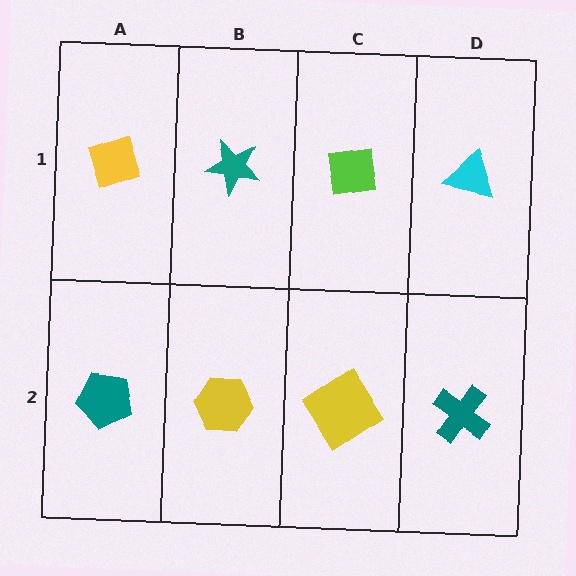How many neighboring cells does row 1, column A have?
2.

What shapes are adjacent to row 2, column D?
A cyan triangle (row 1, column D), a yellow diamond (row 2, column C).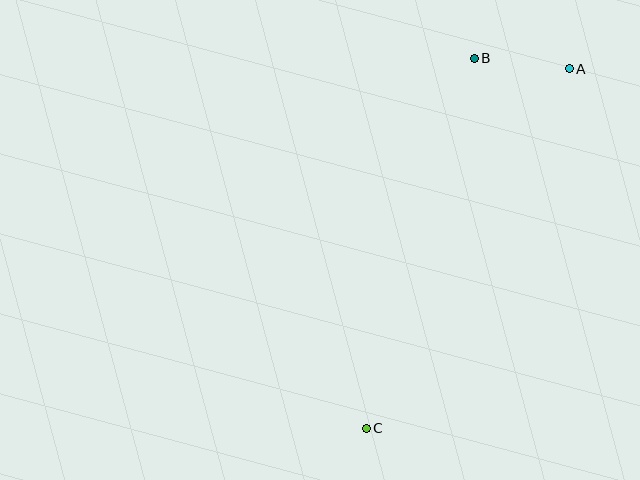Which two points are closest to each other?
Points A and B are closest to each other.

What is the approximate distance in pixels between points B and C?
The distance between B and C is approximately 385 pixels.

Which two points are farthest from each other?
Points A and C are farthest from each other.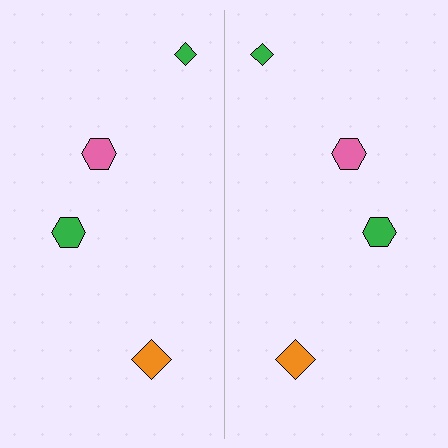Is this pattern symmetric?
Yes, this pattern has bilateral (reflection) symmetry.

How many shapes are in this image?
There are 8 shapes in this image.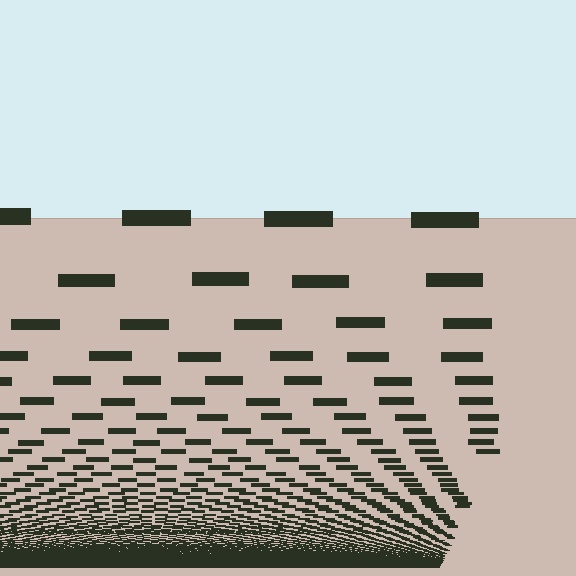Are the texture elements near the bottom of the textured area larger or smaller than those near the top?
Smaller. The gradient is inverted — elements near the bottom are smaller and denser.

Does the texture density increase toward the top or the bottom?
Density increases toward the bottom.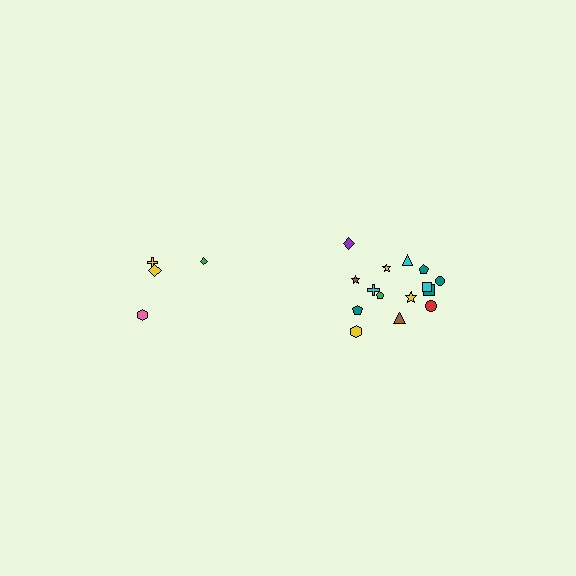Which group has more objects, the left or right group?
The right group.